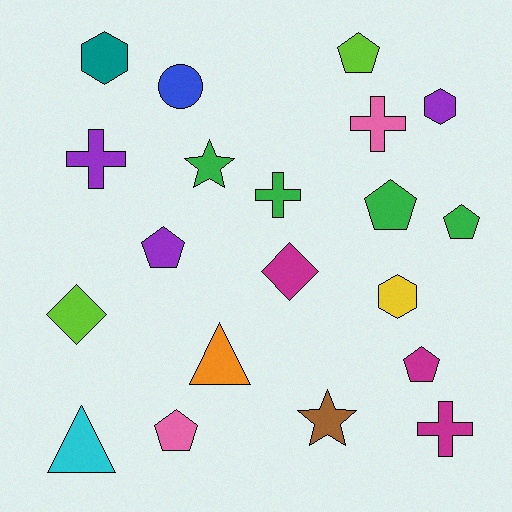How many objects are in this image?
There are 20 objects.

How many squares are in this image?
There are no squares.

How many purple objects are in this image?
There are 3 purple objects.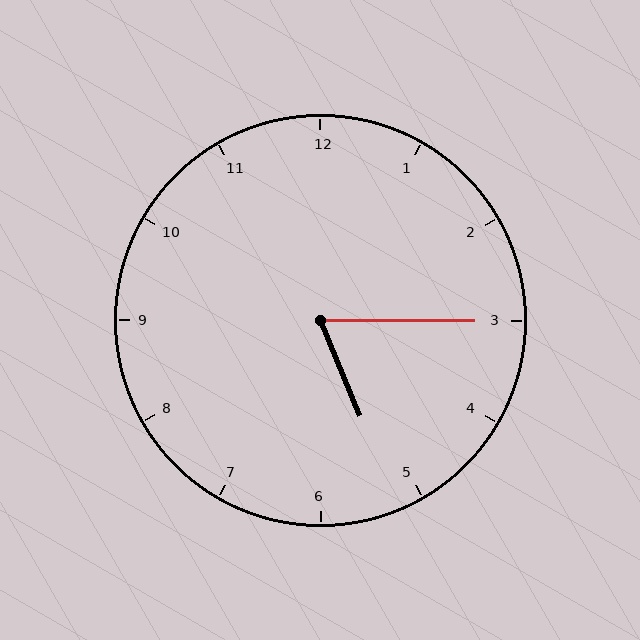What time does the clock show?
5:15.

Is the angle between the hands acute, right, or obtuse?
It is acute.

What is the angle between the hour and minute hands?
Approximately 68 degrees.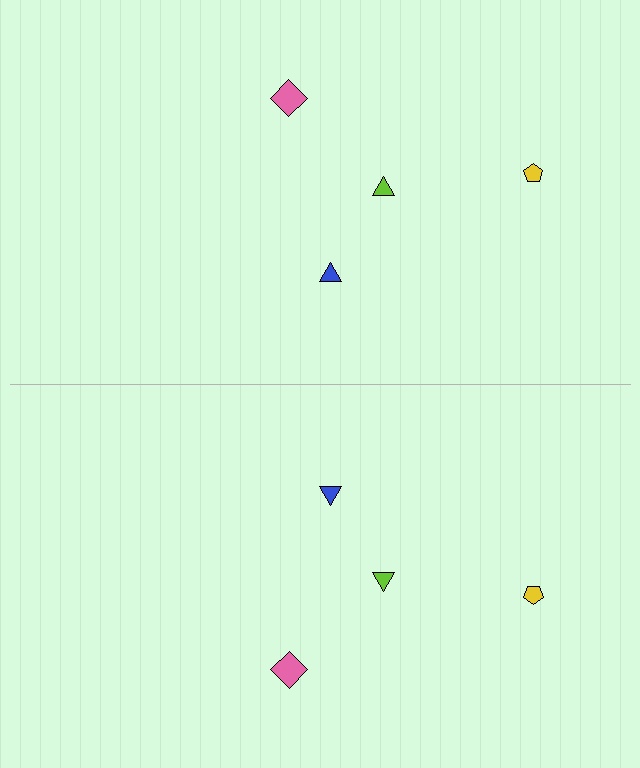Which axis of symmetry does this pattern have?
The pattern has a horizontal axis of symmetry running through the center of the image.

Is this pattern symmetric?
Yes, this pattern has bilateral (reflection) symmetry.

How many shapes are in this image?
There are 8 shapes in this image.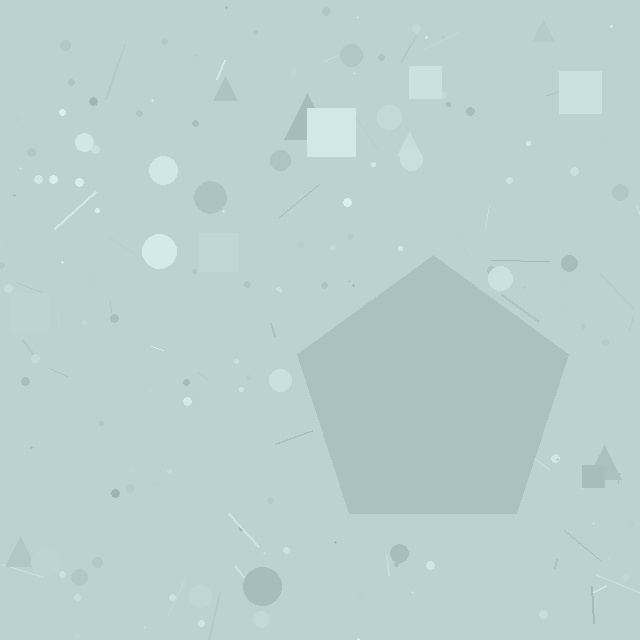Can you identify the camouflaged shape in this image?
The camouflaged shape is a pentagon.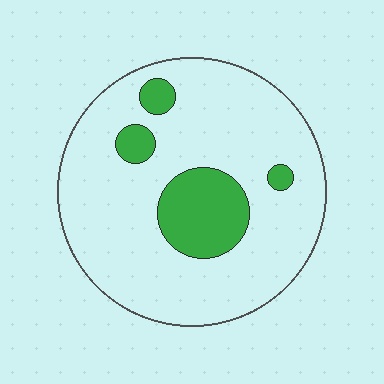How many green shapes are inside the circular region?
4.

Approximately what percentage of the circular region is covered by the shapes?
Approximately 15%.